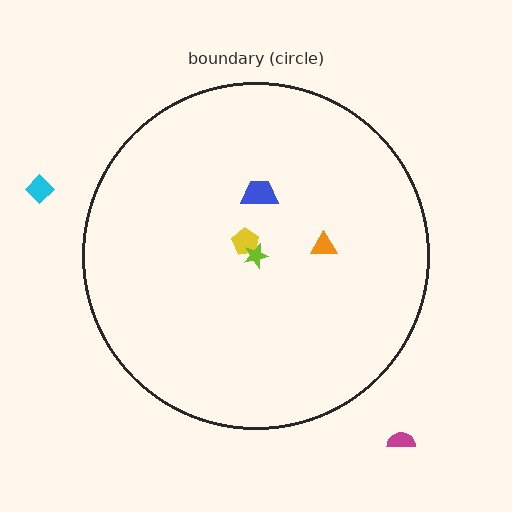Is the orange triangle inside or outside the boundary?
Inside.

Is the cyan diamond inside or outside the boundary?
Outside.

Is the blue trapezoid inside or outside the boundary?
Inside.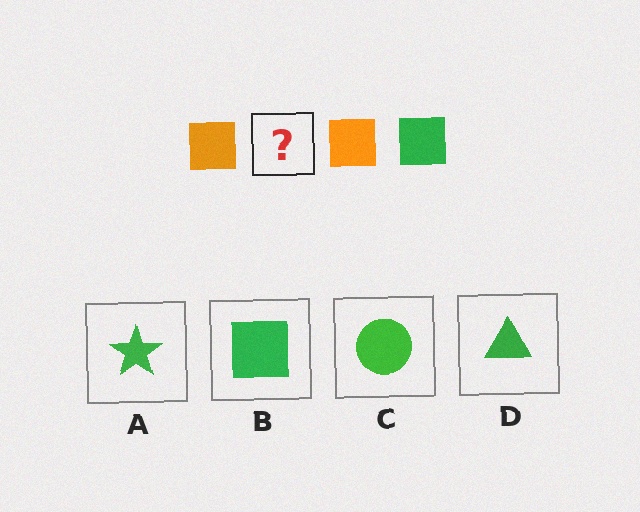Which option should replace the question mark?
Option B.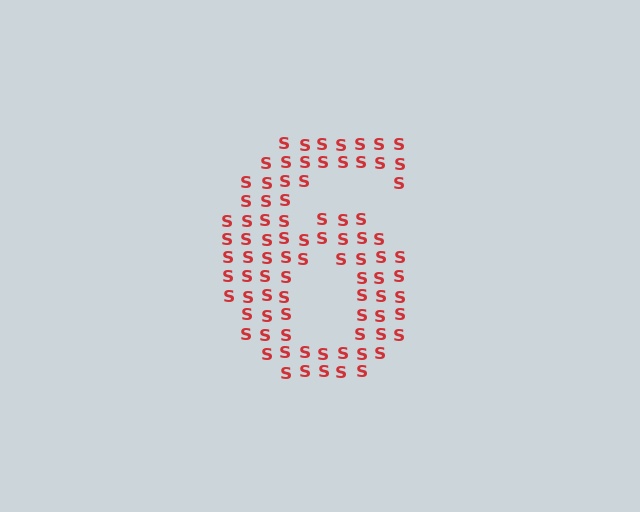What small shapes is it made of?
It is made of small letter S's.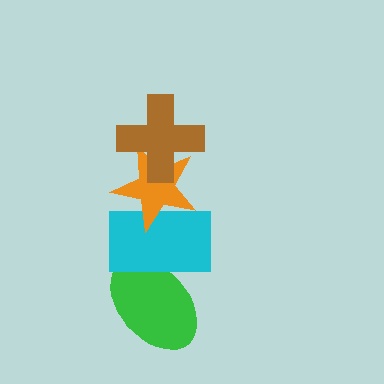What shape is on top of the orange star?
The brown cross is on top of the orange star.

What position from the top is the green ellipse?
The green ellipse is 4th from the top.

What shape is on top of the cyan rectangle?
The orange star is on top of the cyan rectangle.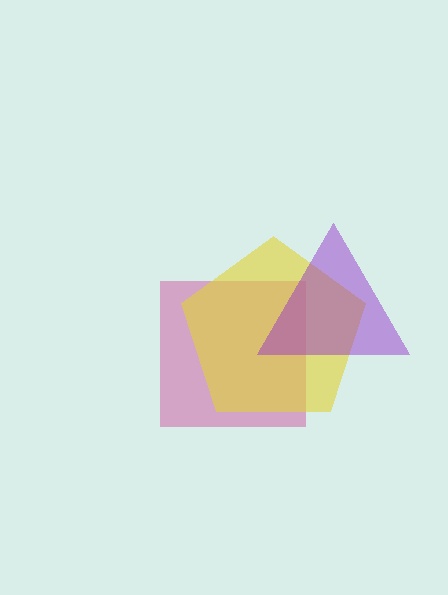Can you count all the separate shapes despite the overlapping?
Yes, there are 3 separate shapes.